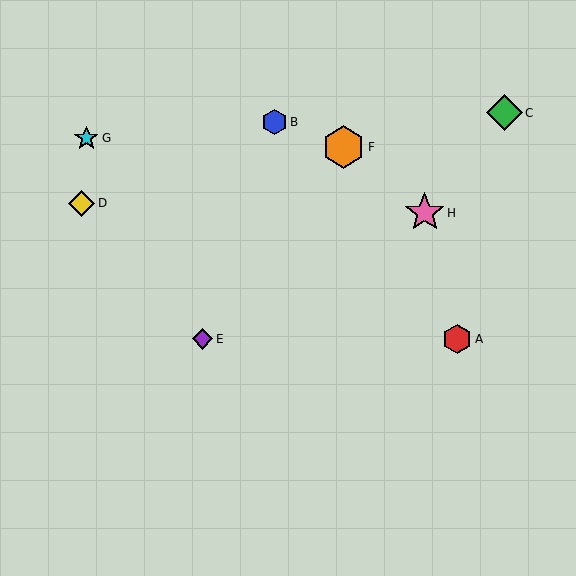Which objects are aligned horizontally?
Objects A, E are aligned horizontally.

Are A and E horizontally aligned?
Yes, both are at y≈339.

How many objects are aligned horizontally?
2 objects (A, E) are aligned horizontally.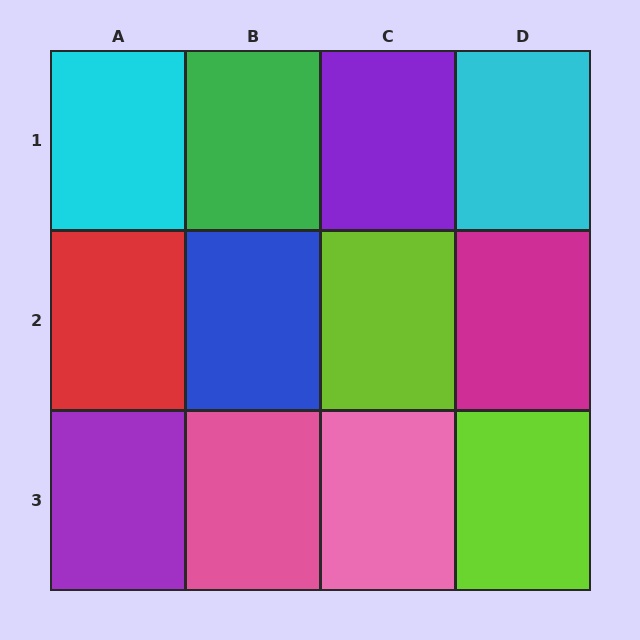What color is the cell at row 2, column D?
Magenta.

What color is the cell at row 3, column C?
Pink.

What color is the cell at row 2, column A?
Red.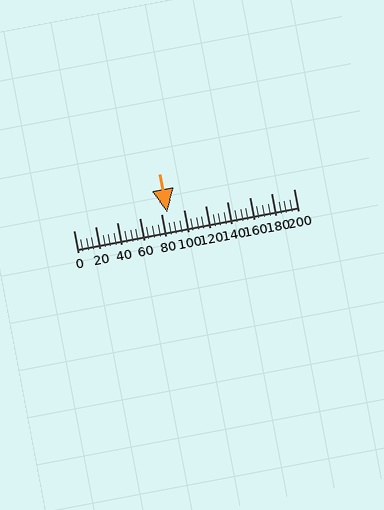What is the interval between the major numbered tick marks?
The major tick marks are spaced 20 units apart.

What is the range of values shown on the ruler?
The ruler shows values from 0 to 200.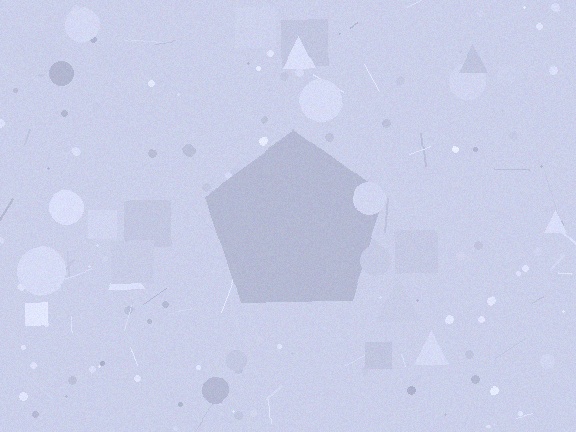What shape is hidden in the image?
A pentagon is hidden in the image.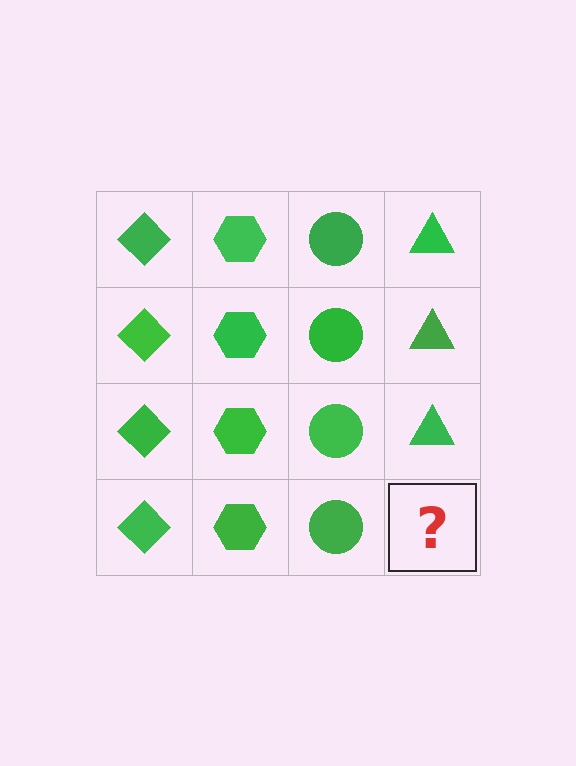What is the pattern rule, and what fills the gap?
The rule is that each column has a consistent shape. The gap should be filled with a green triangle.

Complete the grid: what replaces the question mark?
The question mark should be replaced with a green triangle.